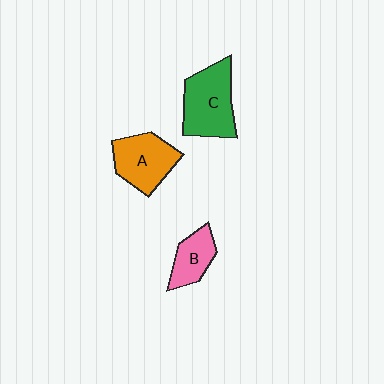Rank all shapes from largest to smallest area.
From largest to smallest: C (green), A (orange), B (pink).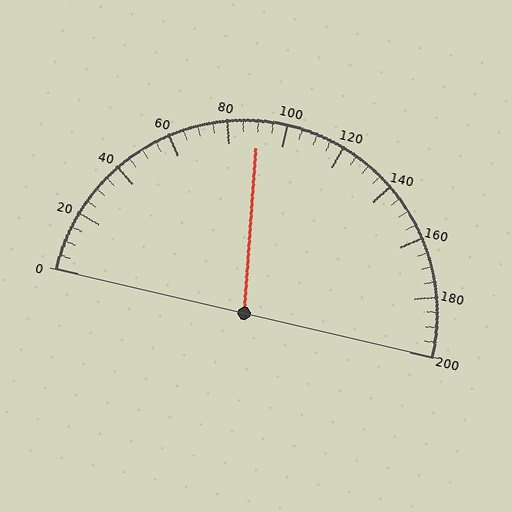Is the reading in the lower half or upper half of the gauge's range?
The reading is in the lower half of the range (0 to 200).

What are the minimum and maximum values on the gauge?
The gauge ranges from 0 to 200.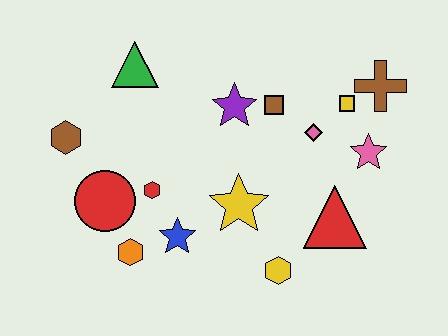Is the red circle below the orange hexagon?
No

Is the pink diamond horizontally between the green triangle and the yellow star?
No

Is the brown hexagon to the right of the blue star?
No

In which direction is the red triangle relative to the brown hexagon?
The red triangle is to the right of the brown hexagon.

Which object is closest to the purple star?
The brown square is closest to the purple star.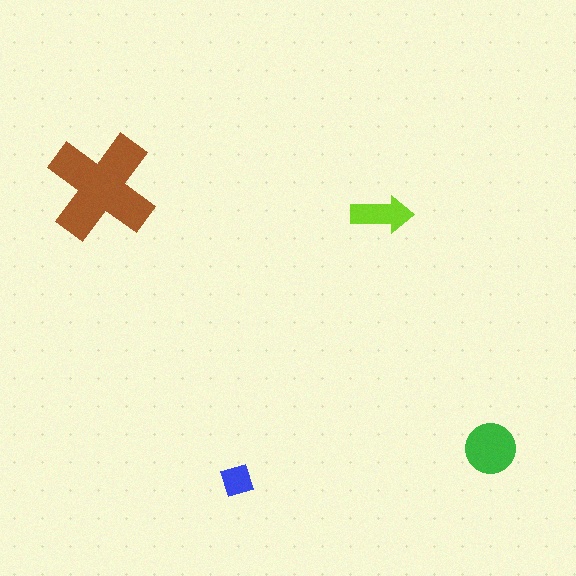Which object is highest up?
The brown cross is topmost.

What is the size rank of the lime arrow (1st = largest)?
3rd.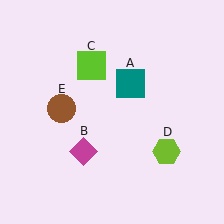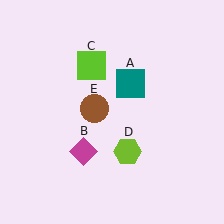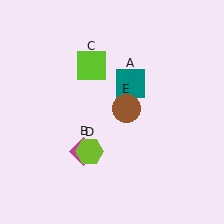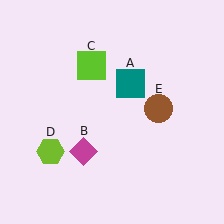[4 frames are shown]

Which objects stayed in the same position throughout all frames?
Teal square (object A) and magenta diamond (object B) and lime square (object C) remained stationary.